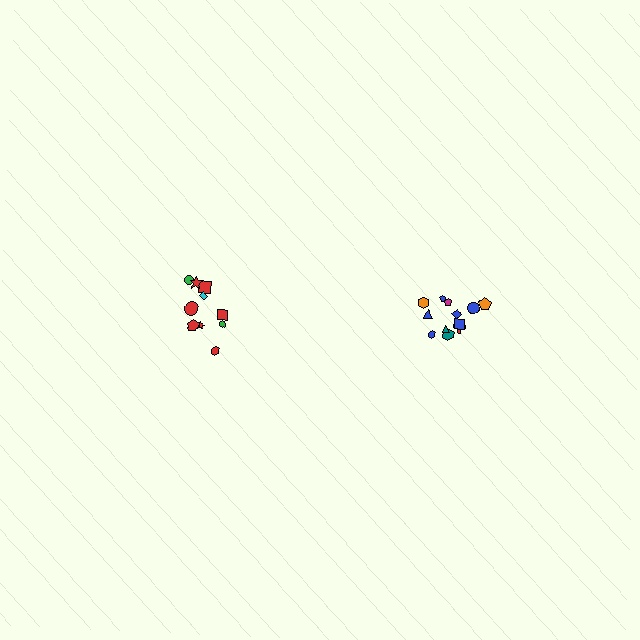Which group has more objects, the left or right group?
The right group.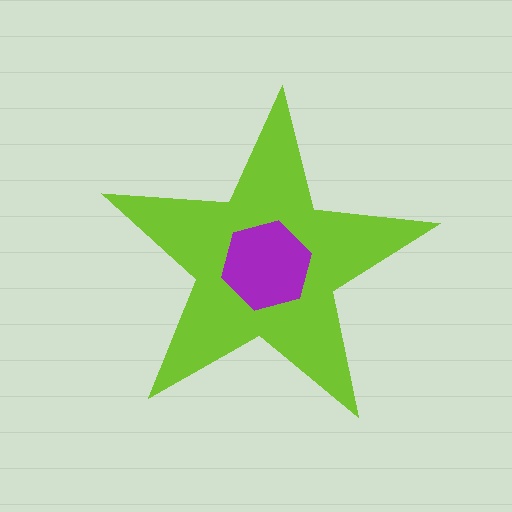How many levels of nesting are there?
2.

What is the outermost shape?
The lime star.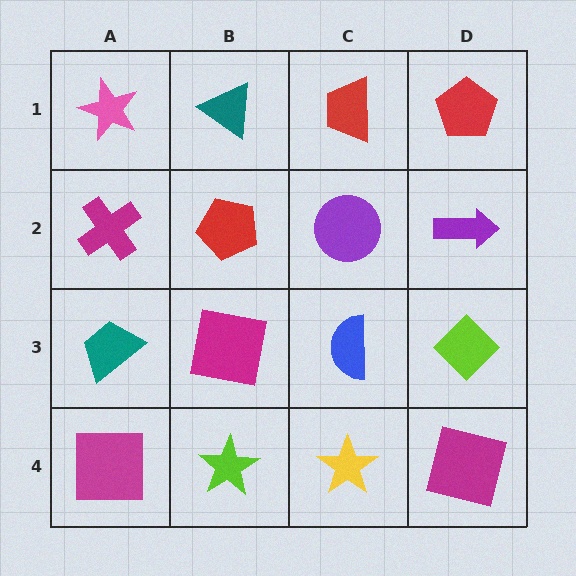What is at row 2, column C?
A purple circle.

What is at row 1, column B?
A teal triangle.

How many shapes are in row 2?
4 shapes.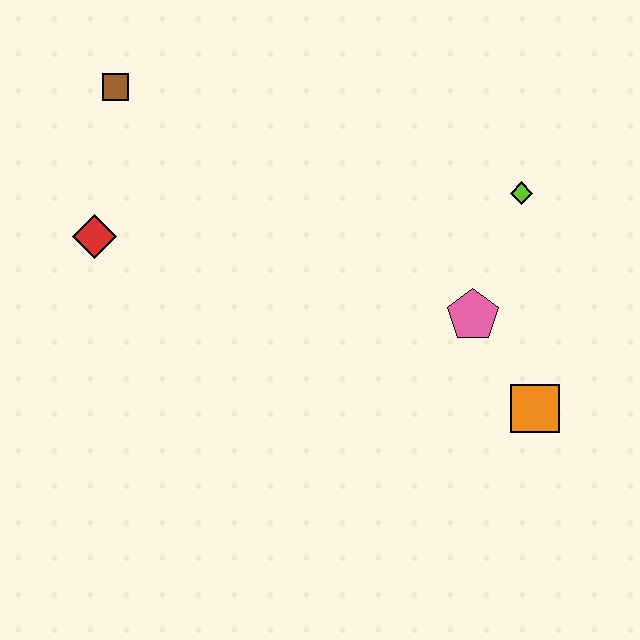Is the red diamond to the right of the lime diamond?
No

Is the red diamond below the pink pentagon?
No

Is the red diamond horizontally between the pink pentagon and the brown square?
No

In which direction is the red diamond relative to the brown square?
The red diamond is below the brown square.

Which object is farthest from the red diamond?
The orange square is farthest from the red diamond.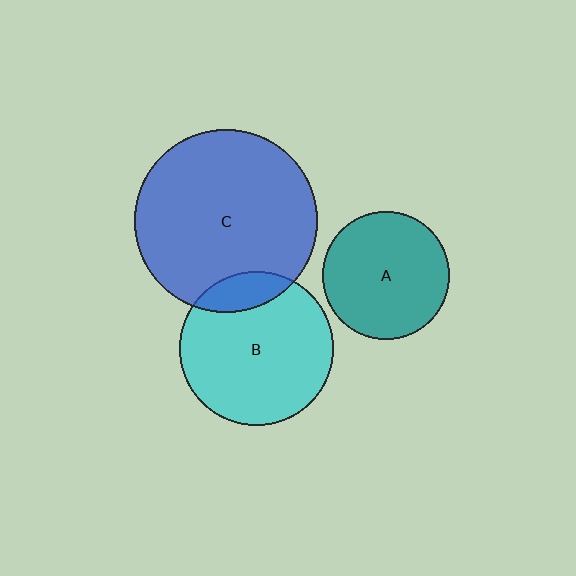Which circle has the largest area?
Circle C (blue).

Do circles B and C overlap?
Yes.